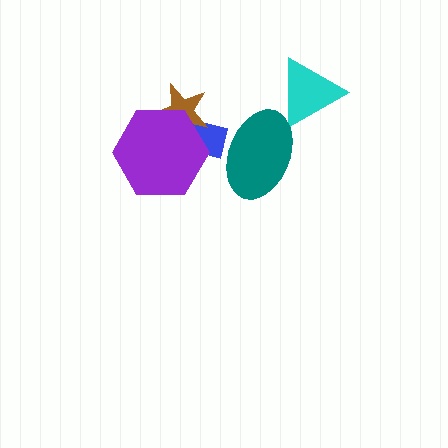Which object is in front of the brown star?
The purple hexagon is in front of the brown star.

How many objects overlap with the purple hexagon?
2 objects overlap with the purple hexagon.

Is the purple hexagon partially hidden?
No, no other shape covers it.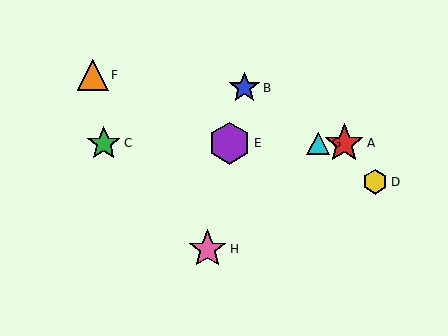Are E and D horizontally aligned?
No, E is at y≈143 and D is at y≈182.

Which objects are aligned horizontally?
Objects A, C, E, G are aligned horizontally.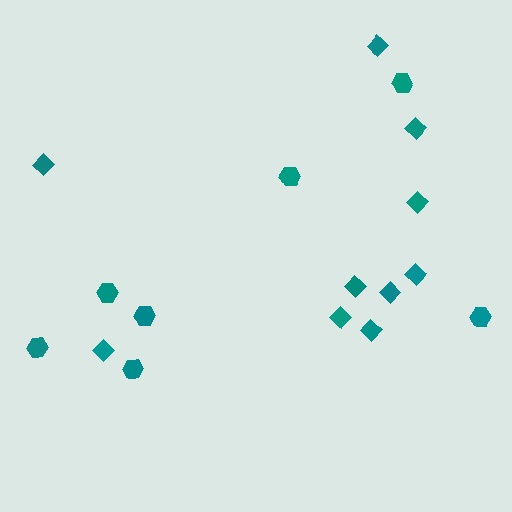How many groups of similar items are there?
There are 2 groups: one group of hexagons (7) and one group of diamonds (10).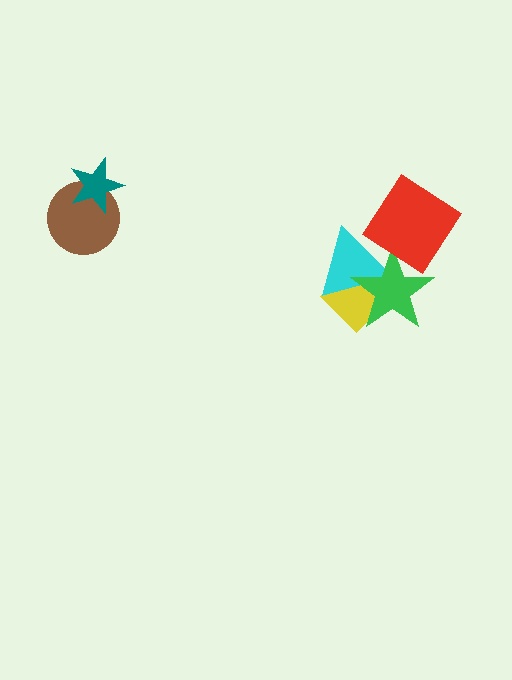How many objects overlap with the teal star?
1 object overlaps with the teal star.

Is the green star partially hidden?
Yes, it is partially covered by another shape.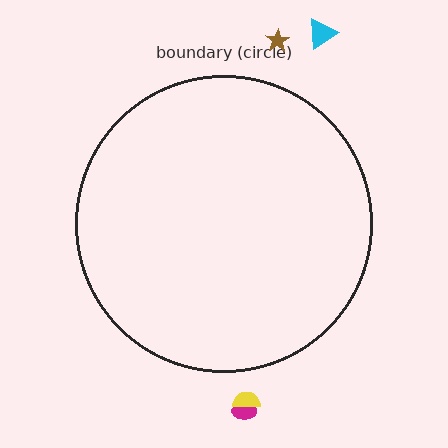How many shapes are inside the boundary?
0 inside, 4 outside.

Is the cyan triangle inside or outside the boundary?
Outside.